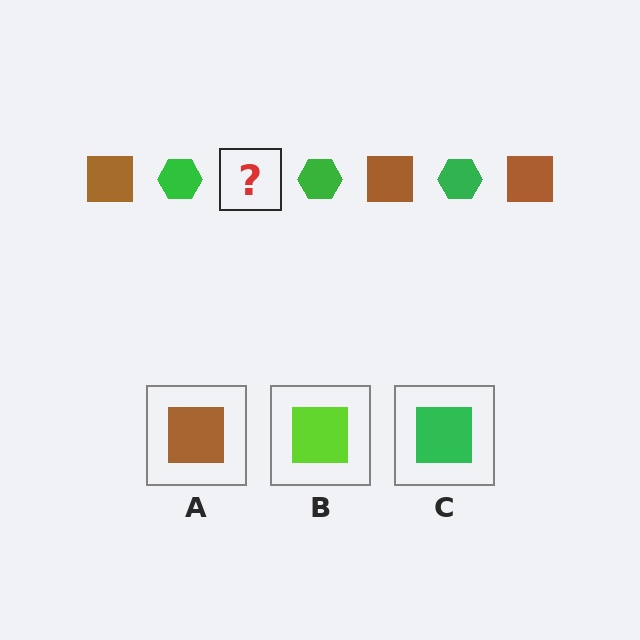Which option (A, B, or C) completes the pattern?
A.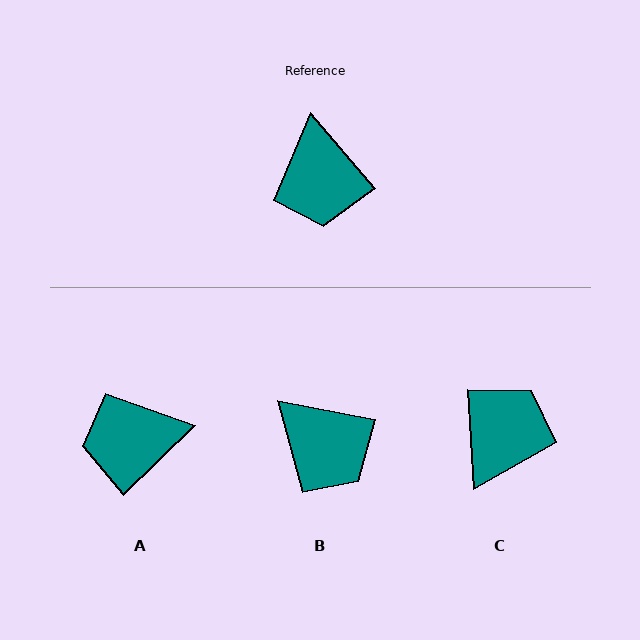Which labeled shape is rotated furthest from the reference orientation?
C, about 143 degrees away.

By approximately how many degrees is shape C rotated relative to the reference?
Approximately 143 degrees counter-clockwise.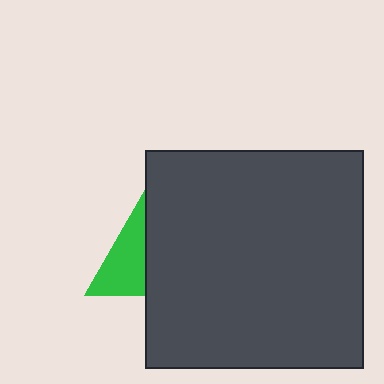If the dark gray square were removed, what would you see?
You would see the complete green triangle.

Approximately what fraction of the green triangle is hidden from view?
Roughly 52% of the green triangle is hidden behind the dark gray square.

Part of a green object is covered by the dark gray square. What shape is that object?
It is a triangle.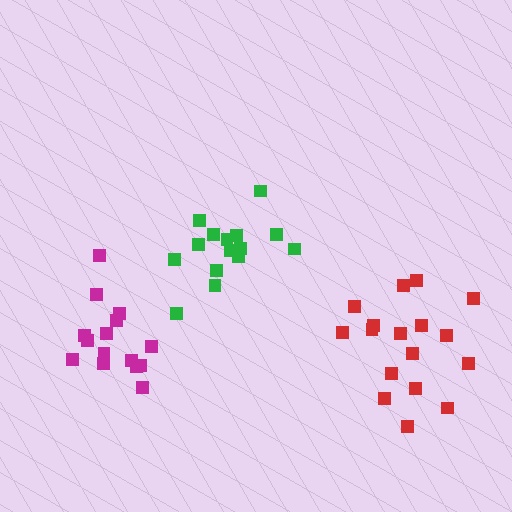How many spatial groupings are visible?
There are 3 spatial groupings.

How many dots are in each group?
Group 1: 17 dots, Group 2: 15 dots, Group 3: 15 dots (47 total).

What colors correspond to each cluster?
The clusters are colored: red, green, magenta.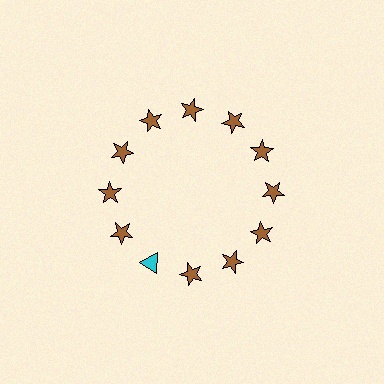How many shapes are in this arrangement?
There are 12 shapes arranged in a ring pattern.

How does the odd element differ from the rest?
It differs in both color (cyan instead of brown) and shape (triangle instead of star).